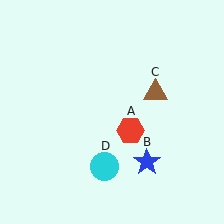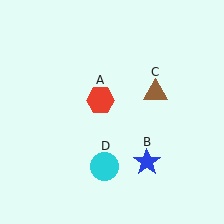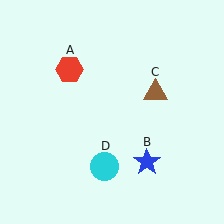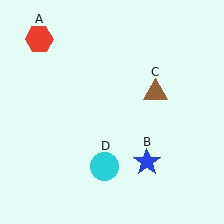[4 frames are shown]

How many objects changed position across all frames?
1 object changed position: red hexagon (object A).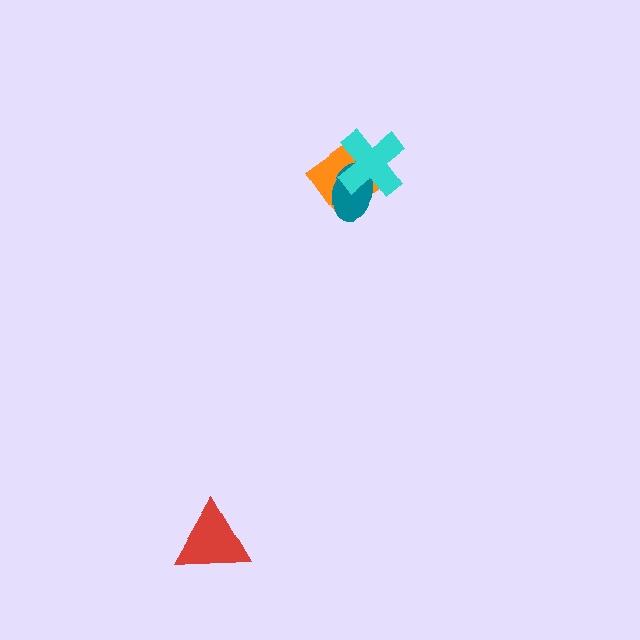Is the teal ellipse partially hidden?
Yes, it is partially covered by another shape.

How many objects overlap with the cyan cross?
2 objects overlap with the cyan cross.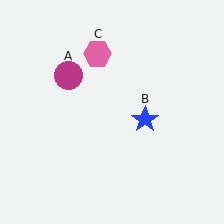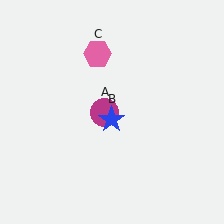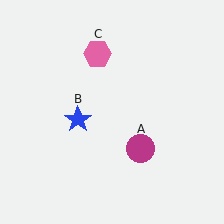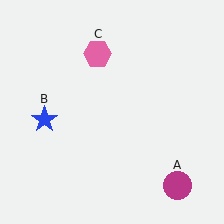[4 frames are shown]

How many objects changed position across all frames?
2 objects changed position: magenta circle (object A), blue star (object B).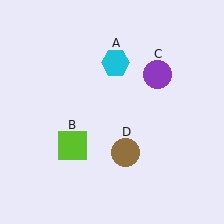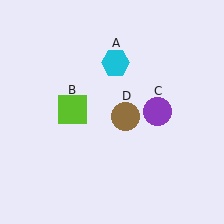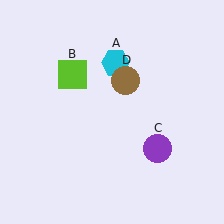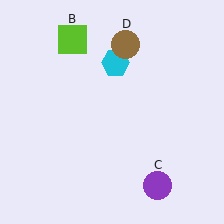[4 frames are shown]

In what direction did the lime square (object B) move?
The lime square (object B) moved up.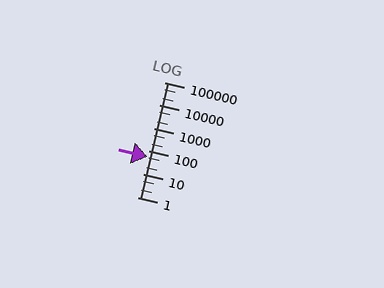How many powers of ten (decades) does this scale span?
The scale spans 5 decades, from 1 to 100000.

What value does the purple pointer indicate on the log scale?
The pointer indicates approximately 57.